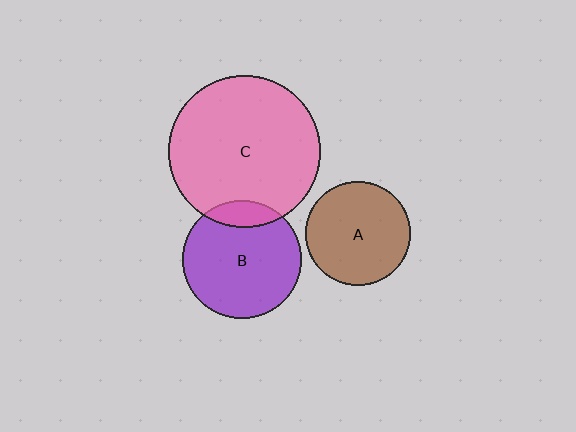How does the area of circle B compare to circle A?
Approximately 1.3 times.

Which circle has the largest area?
Circle C (pink).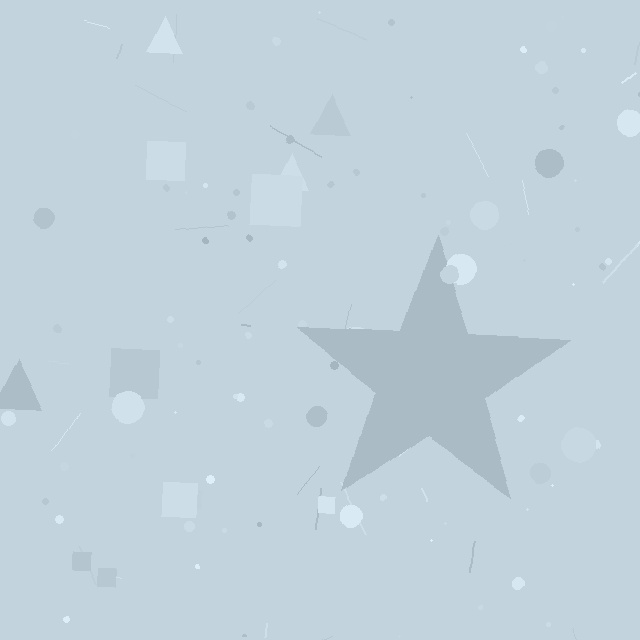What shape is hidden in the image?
A star is hidden in the image.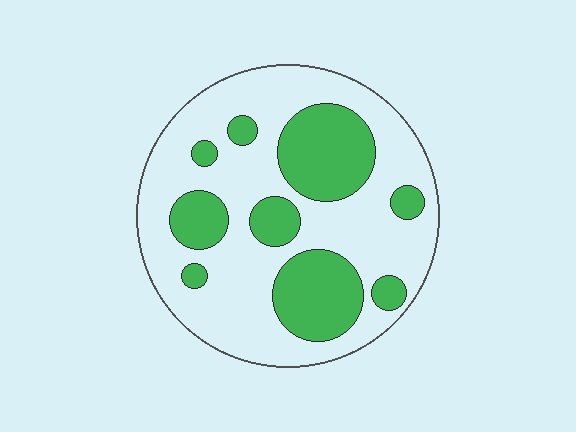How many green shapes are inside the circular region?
9.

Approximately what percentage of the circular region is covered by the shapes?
Approximately 30%.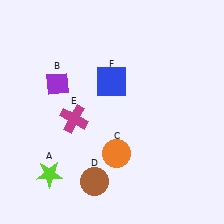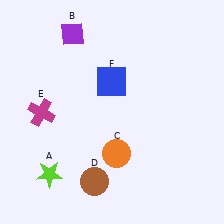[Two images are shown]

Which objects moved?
The objects that moved are: the purple diamond (B), the magenta cross (E).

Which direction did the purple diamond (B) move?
The purple diamond (B) moved up.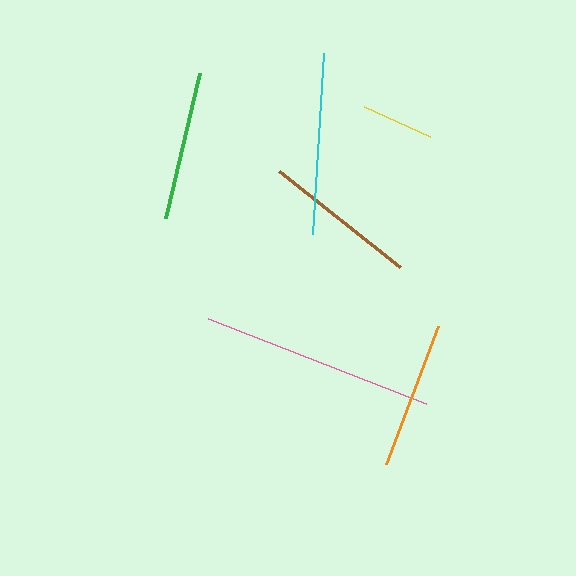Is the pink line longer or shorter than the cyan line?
The pink line is longer than the cyan line.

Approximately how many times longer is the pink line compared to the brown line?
The pink line is approximately 1.5 times the length of the brown line.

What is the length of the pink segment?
The pink segment is approximately 234 pixels long.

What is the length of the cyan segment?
The cyan segment is approximately 181 pixels long.